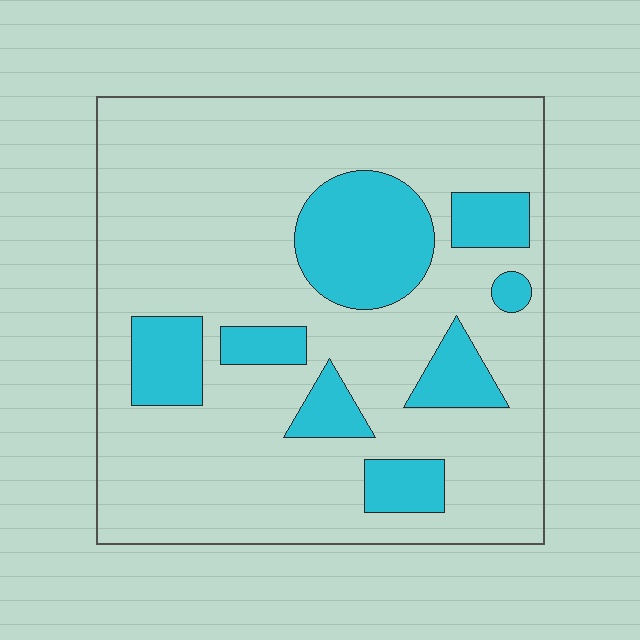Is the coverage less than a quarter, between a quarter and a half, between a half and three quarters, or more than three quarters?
Less than a quarter.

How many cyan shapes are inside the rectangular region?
8.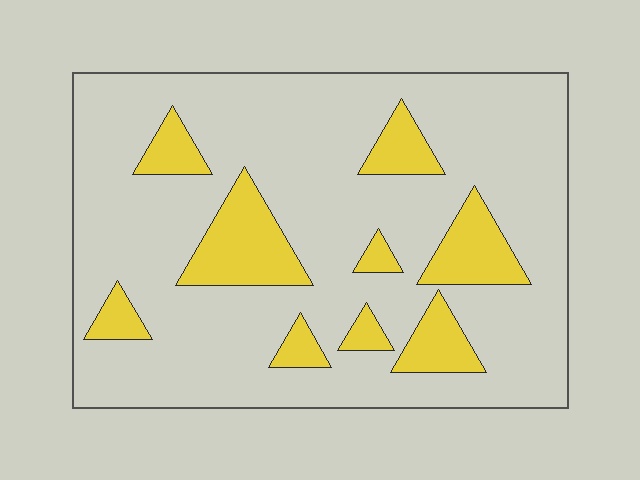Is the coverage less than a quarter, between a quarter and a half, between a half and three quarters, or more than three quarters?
Less than a quarter.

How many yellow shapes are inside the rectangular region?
9.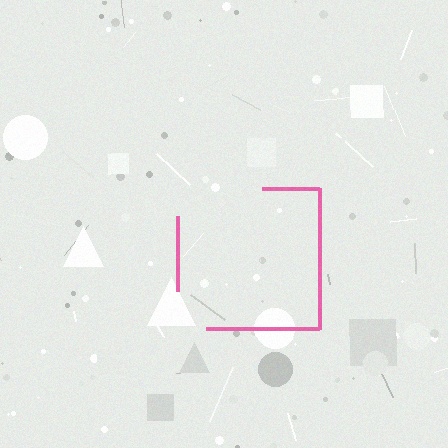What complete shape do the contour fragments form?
The contour fragments form a square.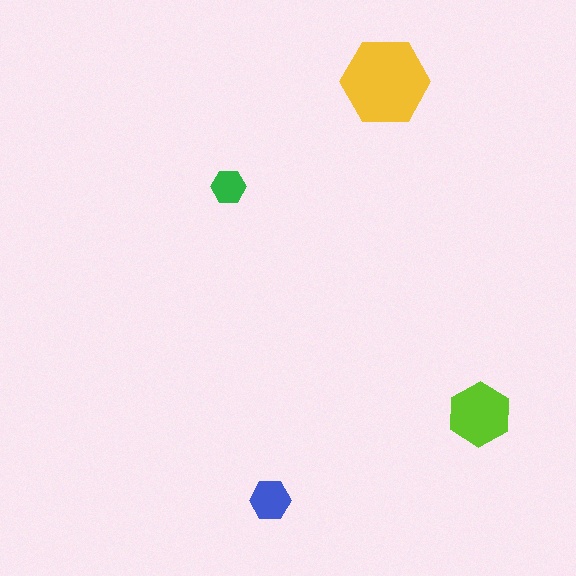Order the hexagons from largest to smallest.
the yellow one, the lime one, the blue one, the green one.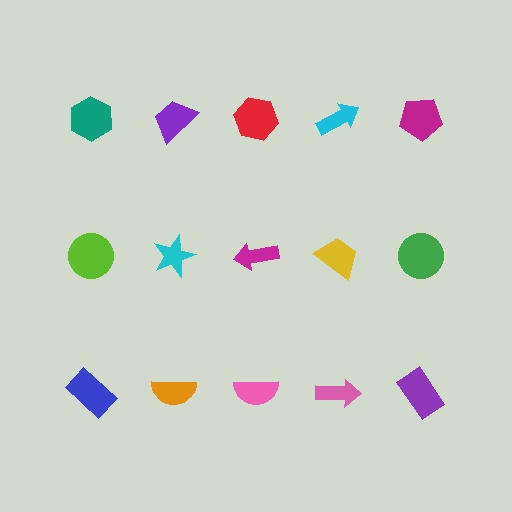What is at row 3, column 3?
A pink semicircle.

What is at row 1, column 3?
A red hexagon.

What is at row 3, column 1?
A blue rectangle.